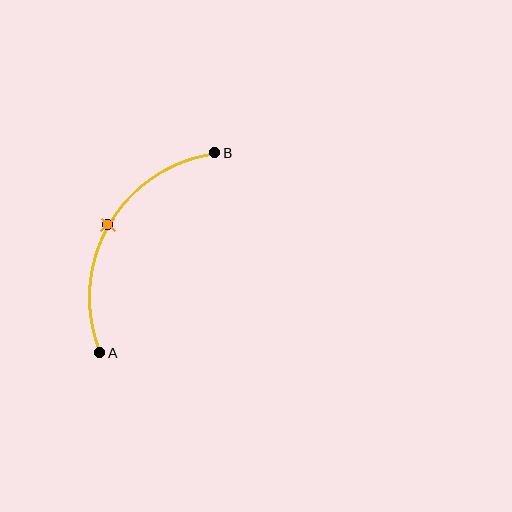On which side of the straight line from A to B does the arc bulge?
The arc bulges to the left of the straight line connecting A and B.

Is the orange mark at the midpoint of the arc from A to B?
Yes. The orange mark lies on the arc at equal arc-length from both A and B — it is the arc midpoint.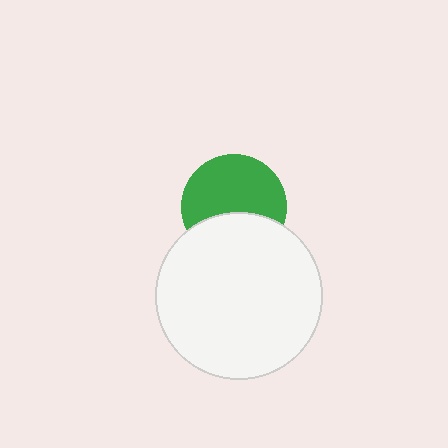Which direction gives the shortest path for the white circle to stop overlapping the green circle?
Moving down gives the shortest separation.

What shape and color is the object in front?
The object in front is a white circle.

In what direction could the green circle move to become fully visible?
The green circle could move up. That would shift it out from behind the white circle entirely.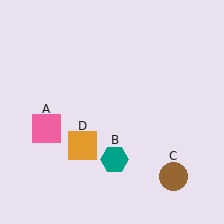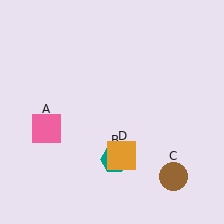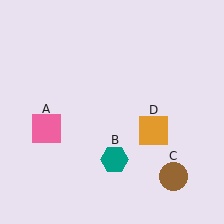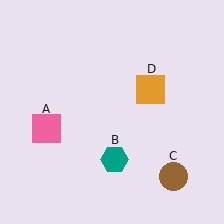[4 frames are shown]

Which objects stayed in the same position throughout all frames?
Pink square (object A) and teal hexagon (object B) and brown circle (object C) remained stationary.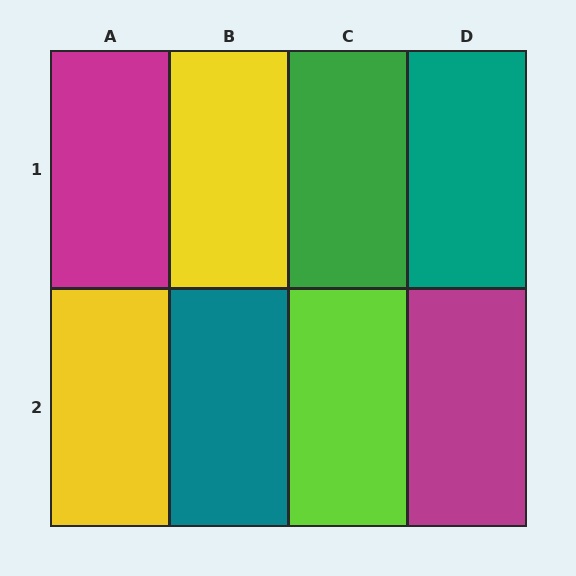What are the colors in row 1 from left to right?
Magenta, yellow, green, teal.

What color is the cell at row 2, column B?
Teal.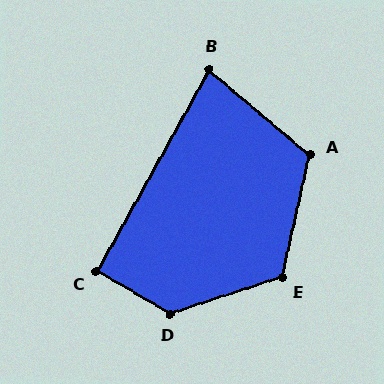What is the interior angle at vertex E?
Approximately 121 degrees (obtuse).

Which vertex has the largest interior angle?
D, at approximately 131 degrees.